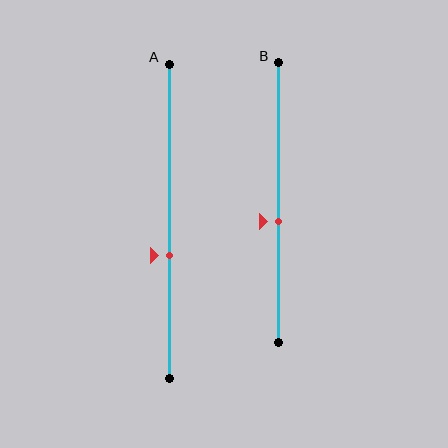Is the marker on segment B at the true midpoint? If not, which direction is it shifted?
No, the marker on segment B is shifted downward by about 7% of the segment length.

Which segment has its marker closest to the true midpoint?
Segment B has its marker closest to the true midpoint.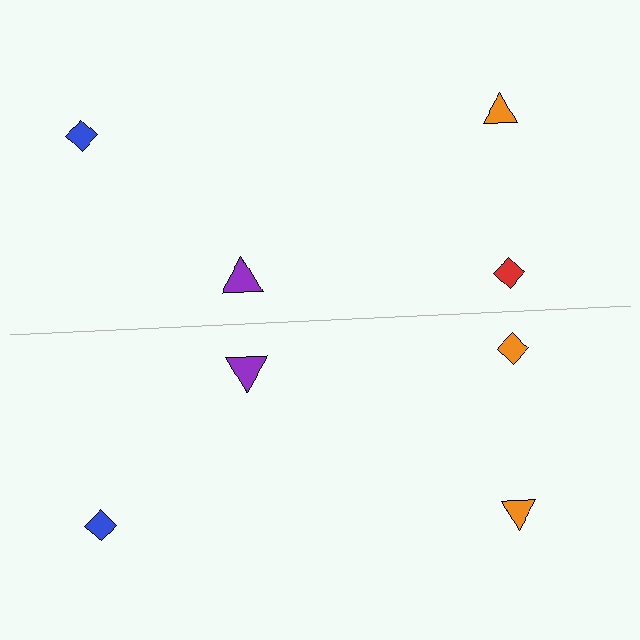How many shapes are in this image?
There are 8 shapes in this image.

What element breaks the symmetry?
The orange diamond on the bottom side breaks the symmetry — its mirror counterpart is red.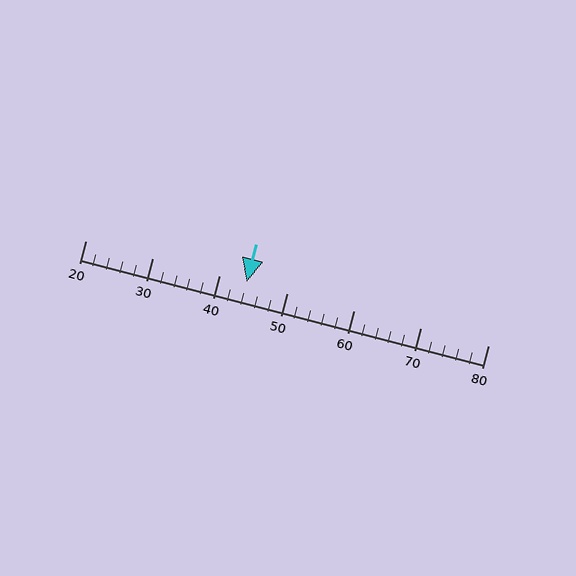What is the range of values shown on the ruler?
The ruler shows values from 20 to 80.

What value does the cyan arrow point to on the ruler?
The cyan arrow points to approximately 44.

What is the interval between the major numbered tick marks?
The major tick marks are spaced 10 units apart.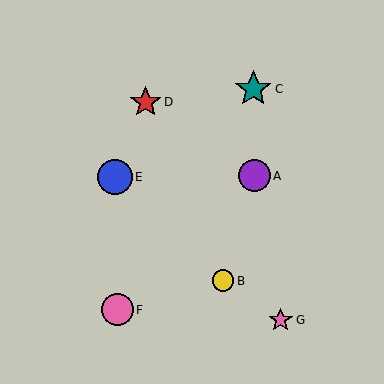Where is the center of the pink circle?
The center of the pink circle is at (117, 310).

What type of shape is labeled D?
Shape D is a red star.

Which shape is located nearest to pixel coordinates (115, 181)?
The blue circle (labeled E) at (115, 177) is nearest to that location.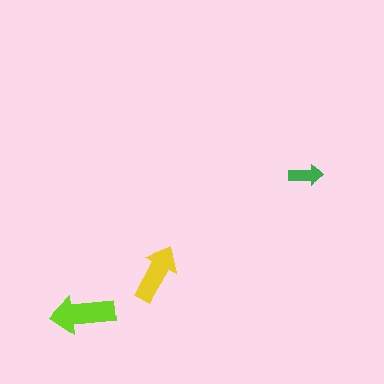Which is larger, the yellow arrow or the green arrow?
The yellow one.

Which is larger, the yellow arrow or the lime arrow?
The lime one.